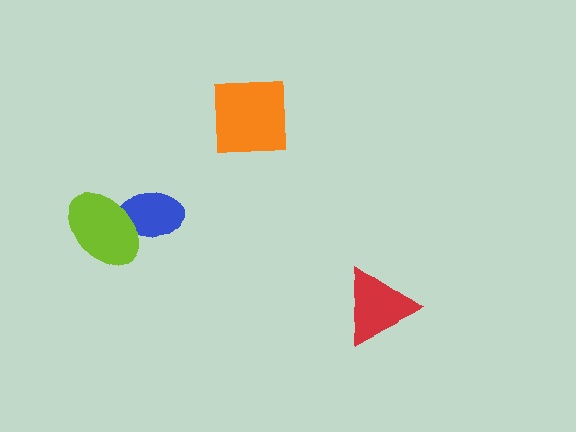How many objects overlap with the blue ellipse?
1 object overlaps with the blue ellipse.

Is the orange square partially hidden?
No, no other shape covers it.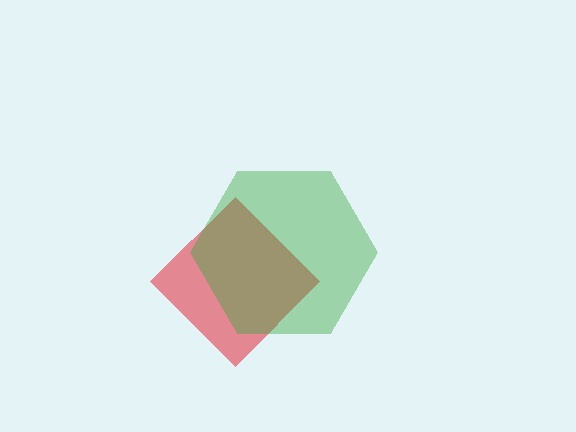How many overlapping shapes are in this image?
There are 2 overlapping shapes in the image.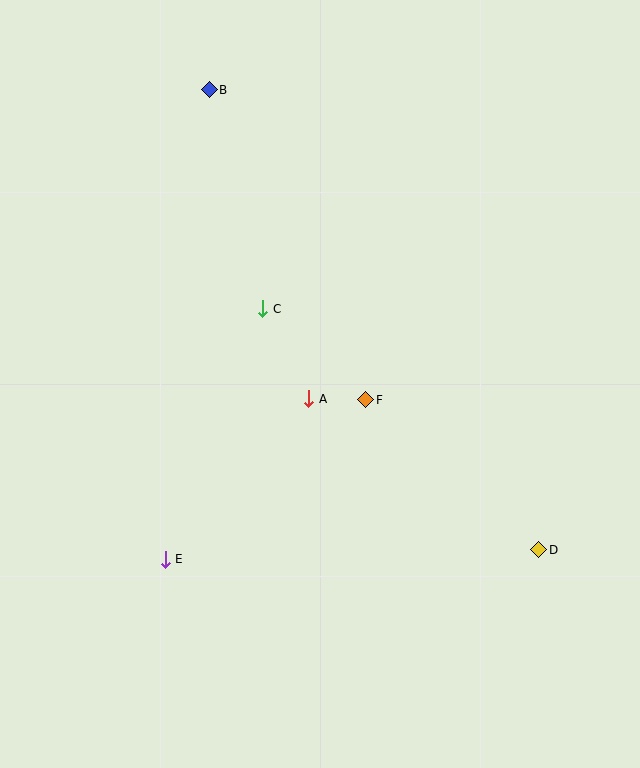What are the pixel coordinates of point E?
Point E is at (165, 559).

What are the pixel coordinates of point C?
Point C is at (263, 309).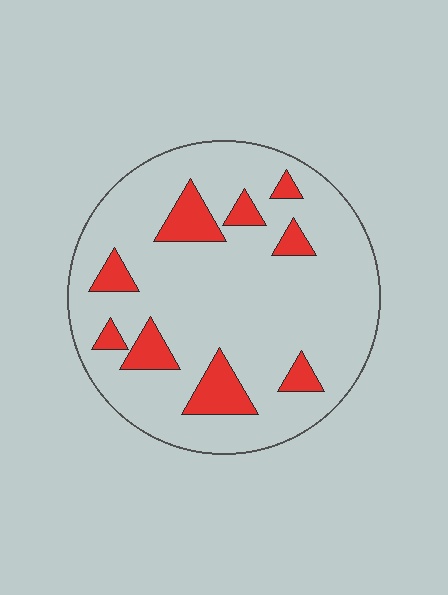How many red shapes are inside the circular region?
9.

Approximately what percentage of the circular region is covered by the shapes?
Approximately 15%.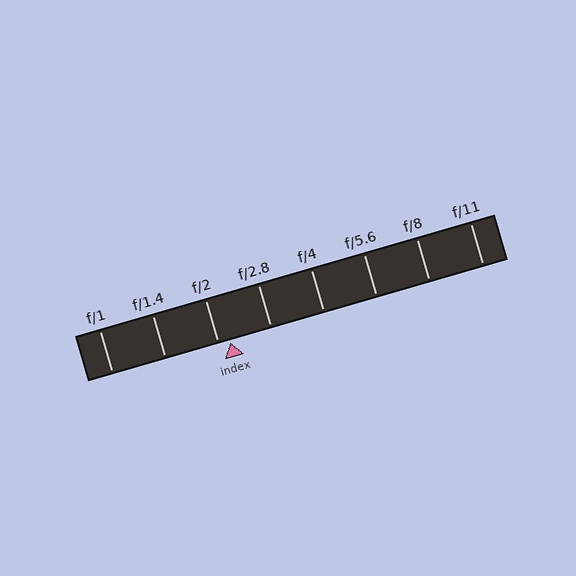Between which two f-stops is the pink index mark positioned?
The index mark is between f/2 and f/2.8.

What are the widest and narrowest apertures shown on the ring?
The widest aperture shown is f/1 and the narrowest is f/11.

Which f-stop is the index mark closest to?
The index mark is closest to f/2.